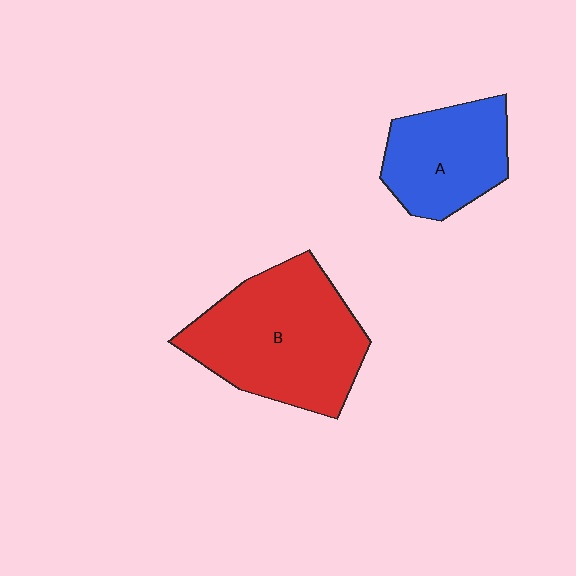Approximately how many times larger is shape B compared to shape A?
Approximately 1.6 times.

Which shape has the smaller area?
Shape A (blue).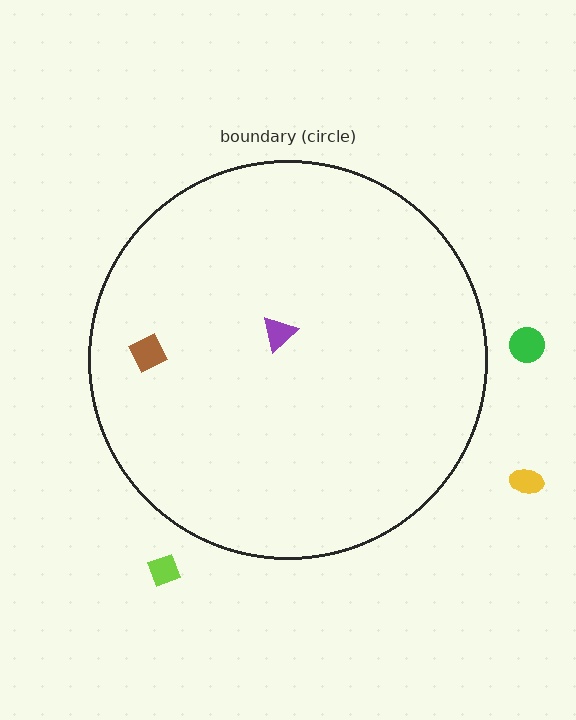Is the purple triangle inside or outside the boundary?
Inside.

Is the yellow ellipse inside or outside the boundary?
Outside.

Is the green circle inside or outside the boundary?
Outside.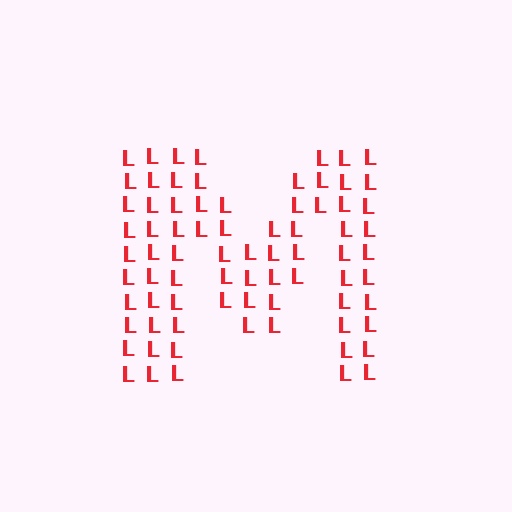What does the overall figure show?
The overall figure shows the letter M.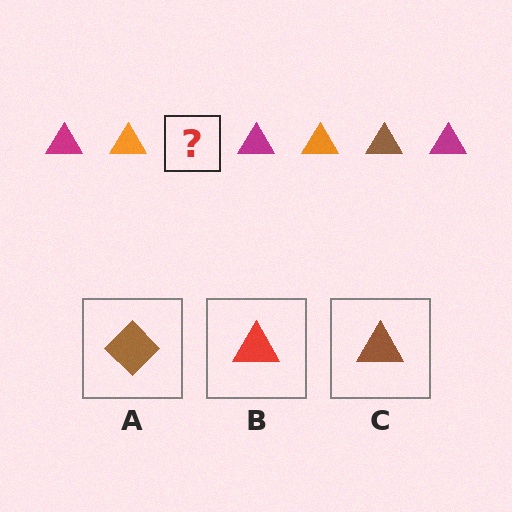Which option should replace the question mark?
Option C.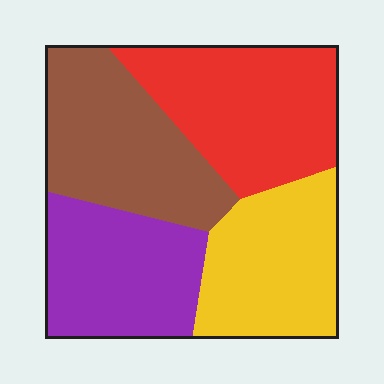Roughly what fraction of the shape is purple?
Purple covers roughly 25% of the shape.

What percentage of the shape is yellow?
Yellow covers about 25% of the shape.